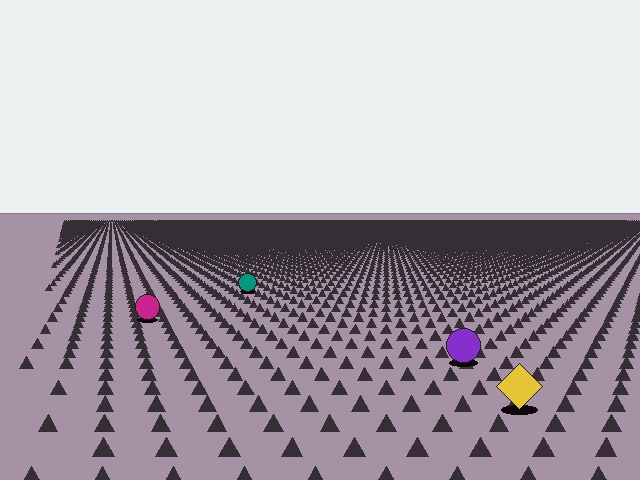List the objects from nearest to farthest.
From nearest to farthest: the yellow diamond, the purple circle, the magenta circle, the teal circle.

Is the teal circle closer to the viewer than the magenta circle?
No. The magenta circle is closer — you can tell from the texture gradient: the ground texture is coarser near it.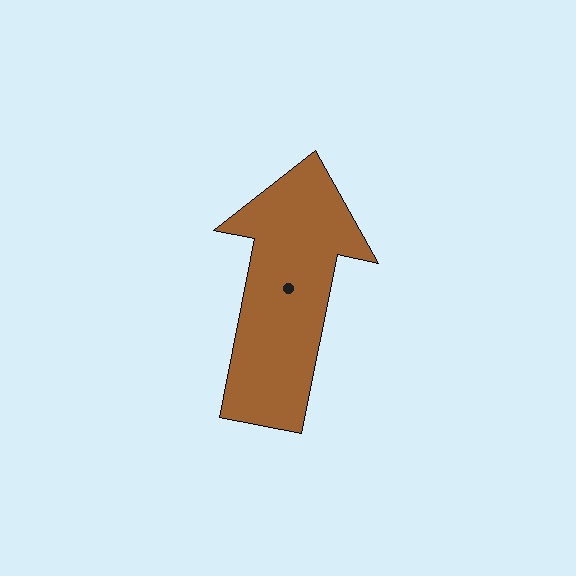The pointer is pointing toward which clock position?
Roughly 12 o'clock.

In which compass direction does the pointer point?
North.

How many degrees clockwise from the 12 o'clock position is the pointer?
Approximately 11 degrees.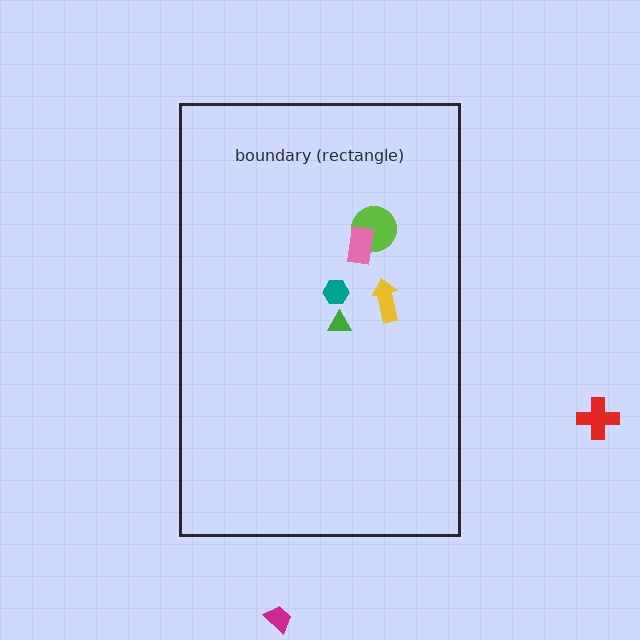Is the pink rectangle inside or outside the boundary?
Inside.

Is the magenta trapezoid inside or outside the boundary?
Outside.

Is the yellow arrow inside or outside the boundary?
Inside.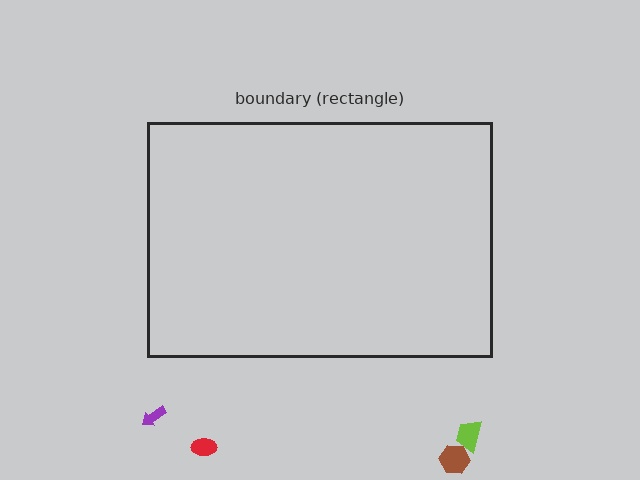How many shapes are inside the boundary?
0 inside, 4 outside.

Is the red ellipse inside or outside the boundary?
Outside.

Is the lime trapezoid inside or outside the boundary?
Outside.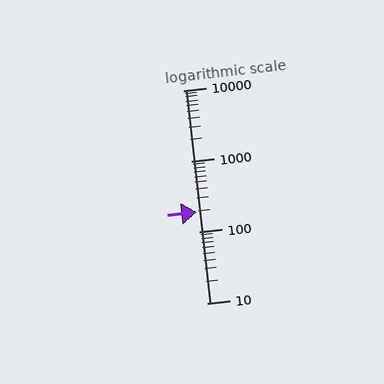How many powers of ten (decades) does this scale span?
The scale spans 3 decades, from 10 to 10000.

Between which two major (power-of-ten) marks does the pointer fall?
The pointer is between 100 and 1000.